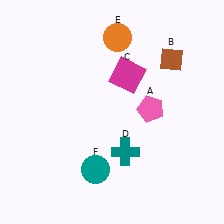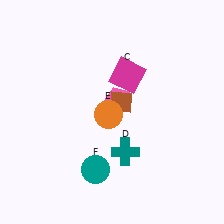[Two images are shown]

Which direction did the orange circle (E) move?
The orange circle (E) moved down.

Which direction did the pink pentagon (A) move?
The pink pentagon (A) moved left.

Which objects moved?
The objects that moved are: the pink pentagon (A), the brown diamond (B), the orange circle (E).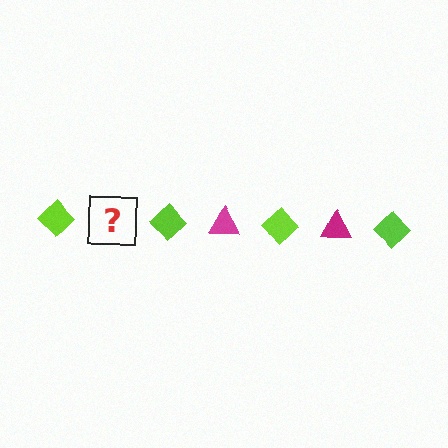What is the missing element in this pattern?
The missing element is a magenta triangle.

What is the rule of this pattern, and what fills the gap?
The rule is that the pattern alternates between lime diamond and magenta triangle. The gap should be filled with a magenta triangle.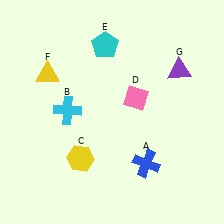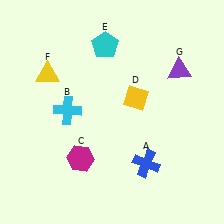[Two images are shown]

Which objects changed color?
C changed from yellow to magenta. D changed from pink to yellow.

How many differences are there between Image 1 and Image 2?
There are 2 differences between the two images.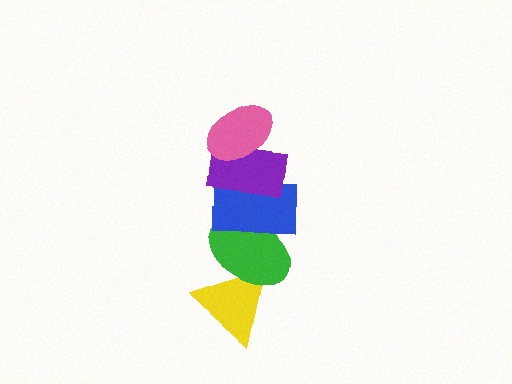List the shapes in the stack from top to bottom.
From top to bottom: the pink ellipse, the purple rectangle, the blue rectangle, the green ellipse, the yellow triangle.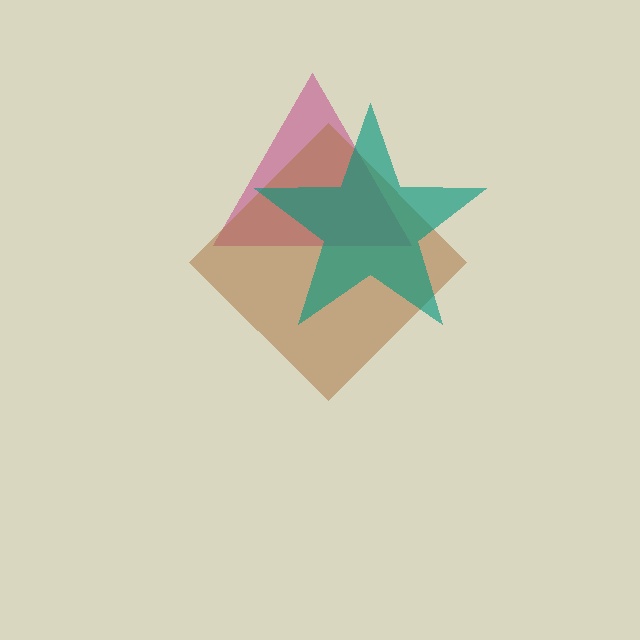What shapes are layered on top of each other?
The layered shapes are: a magenta triangle, a brown diamond, a teal star.